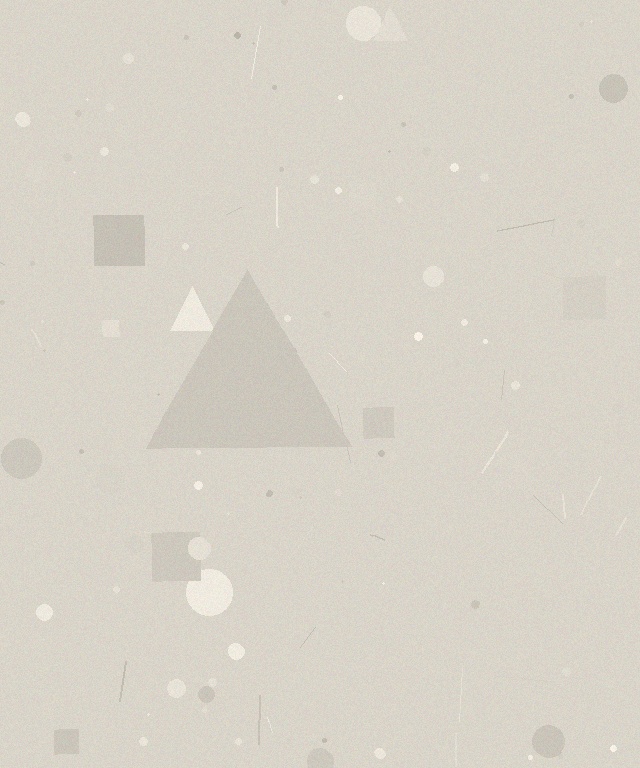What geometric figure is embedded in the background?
A triangle is embedded in the background.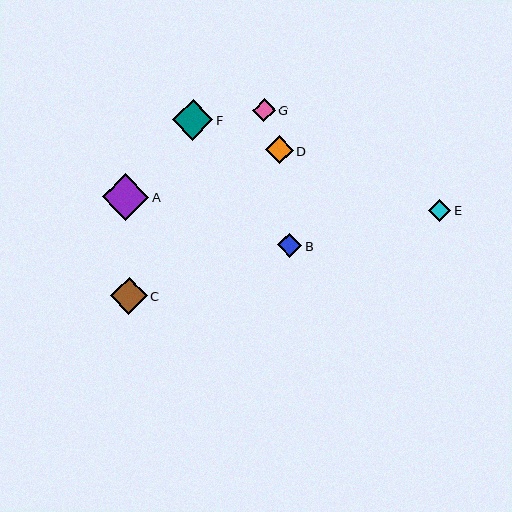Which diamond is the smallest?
Diamond E is the smallest with a size of approximately 22 pixels.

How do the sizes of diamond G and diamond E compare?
Diamond G and diamond E are approximately the same size.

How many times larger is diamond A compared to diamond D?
Diamond A is approximately 1.7 times the size of diamond D.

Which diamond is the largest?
Diamond A is the largest with a size of approximately 47 pixels.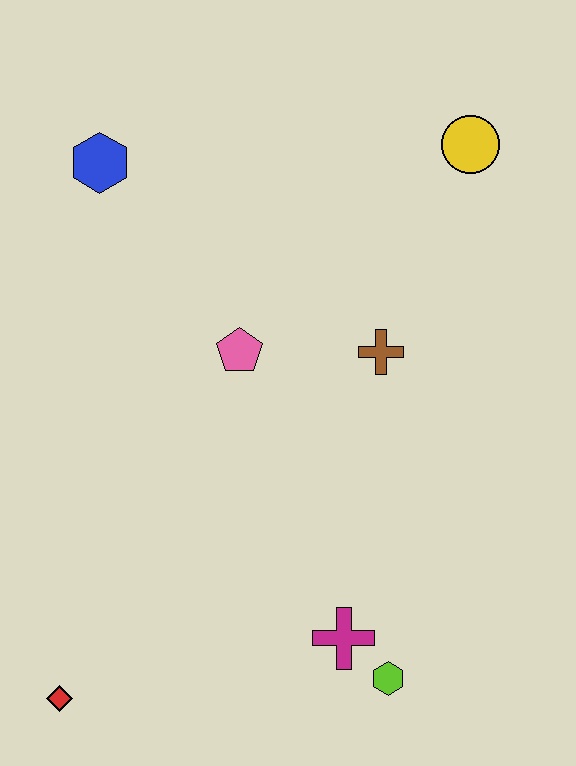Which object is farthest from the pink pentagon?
The red diamond is farthest from the pink pentagon.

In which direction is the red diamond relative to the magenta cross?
The red diamond is to the left of the magenta cross.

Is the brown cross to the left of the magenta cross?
No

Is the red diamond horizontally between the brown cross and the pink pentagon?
No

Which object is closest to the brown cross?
The pink pentagon is closest to the brown cross.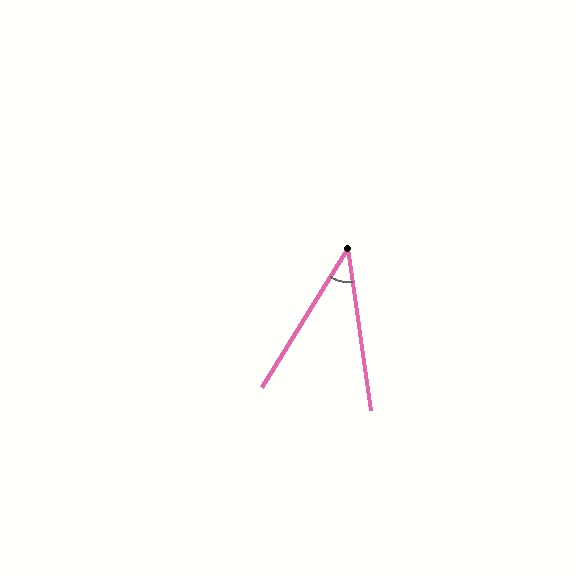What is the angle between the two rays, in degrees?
Approximately 40 degrees.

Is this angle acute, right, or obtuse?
It is acute.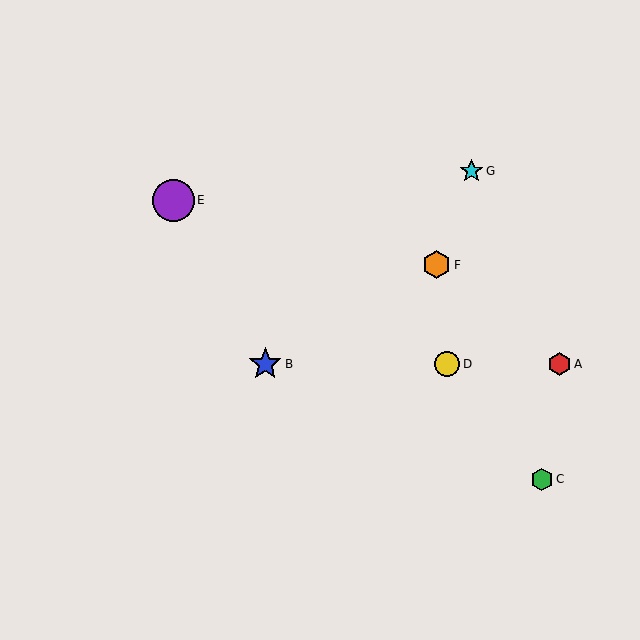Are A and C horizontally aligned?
No, A is at y≈364 and C is at y≈479.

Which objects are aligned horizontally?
Objects A, B, D are aligned horizontally.